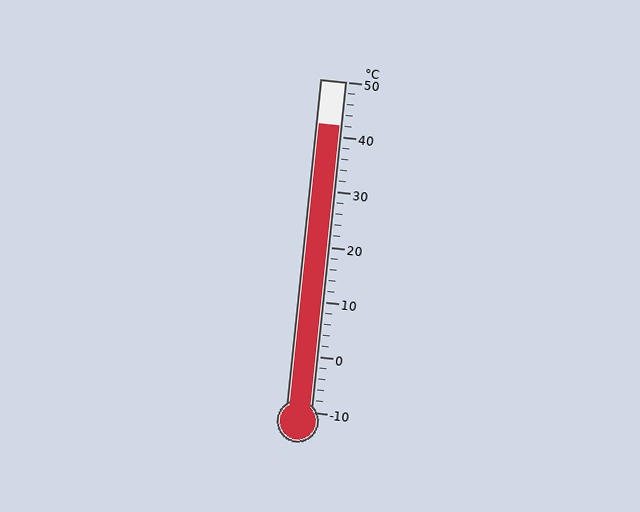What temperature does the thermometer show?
The thermometer shows approximately 42°C.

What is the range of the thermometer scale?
The thermometer scale ranges from -10°C to 50°C.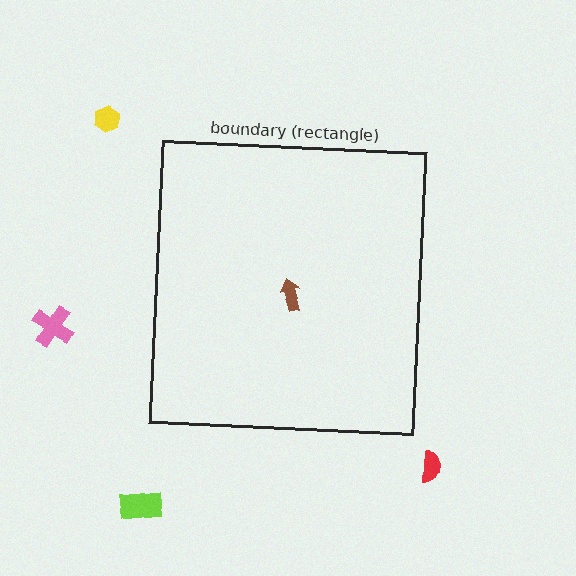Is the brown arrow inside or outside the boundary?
Inside.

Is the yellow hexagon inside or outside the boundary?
Outside.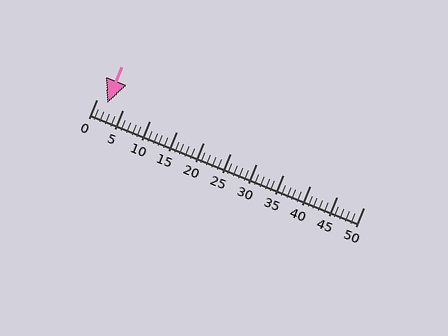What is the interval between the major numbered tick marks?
The major tick marks are spaced 5 units apart.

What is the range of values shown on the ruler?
The ruler shows values from 0 to 50.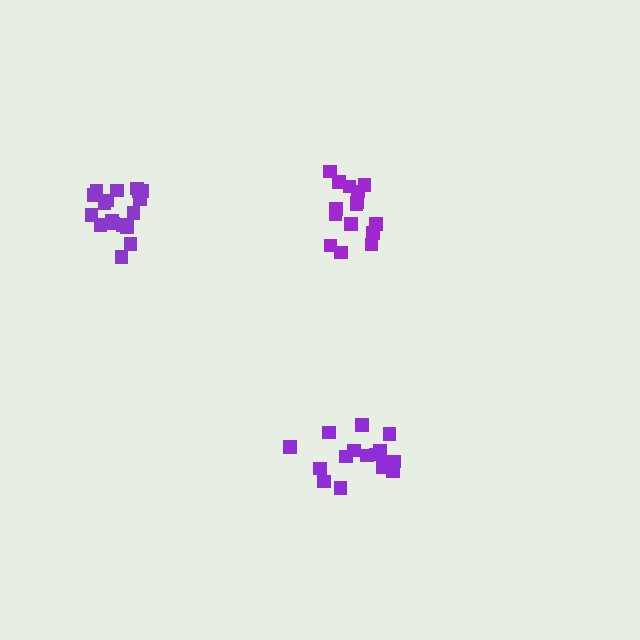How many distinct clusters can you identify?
There are 3 distinct clusters.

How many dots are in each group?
Group 1: 16 dots, Group 2: 18 dots, Group 3: 15 dots (49 total).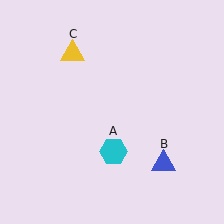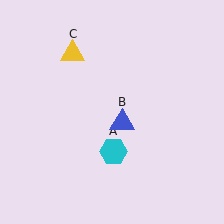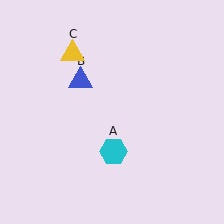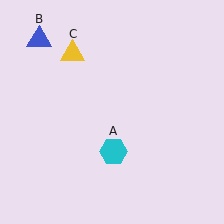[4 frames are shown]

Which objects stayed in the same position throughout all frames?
Cyan hexagon (object A) and yellow triangle (object C) remained stationary.